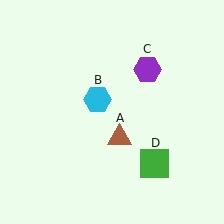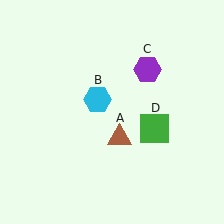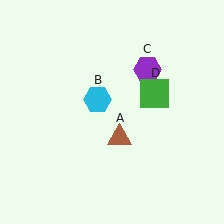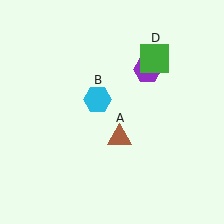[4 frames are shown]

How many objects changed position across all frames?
1 object changed position: green square (object D).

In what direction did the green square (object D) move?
The green square (object D) moved up.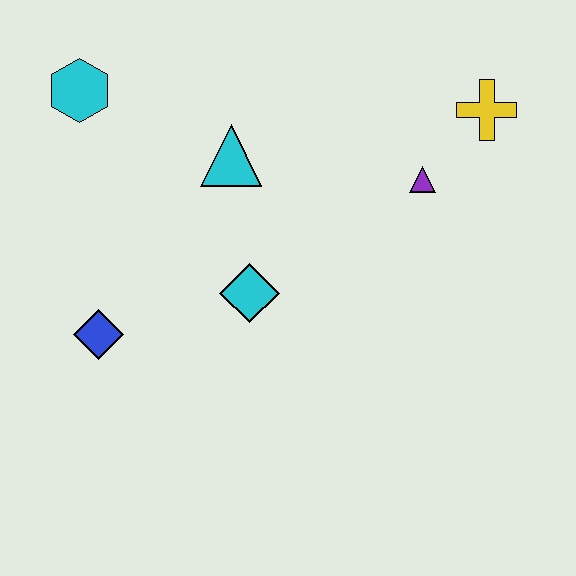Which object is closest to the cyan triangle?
The cyan diamond is closest to the cyan triangle.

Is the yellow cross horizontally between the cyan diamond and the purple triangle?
No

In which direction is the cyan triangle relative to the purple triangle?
The cyan triangle is to the left of the purple triangle.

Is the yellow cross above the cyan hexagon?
No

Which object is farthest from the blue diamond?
The yellow cross is farthest from the blue diamond.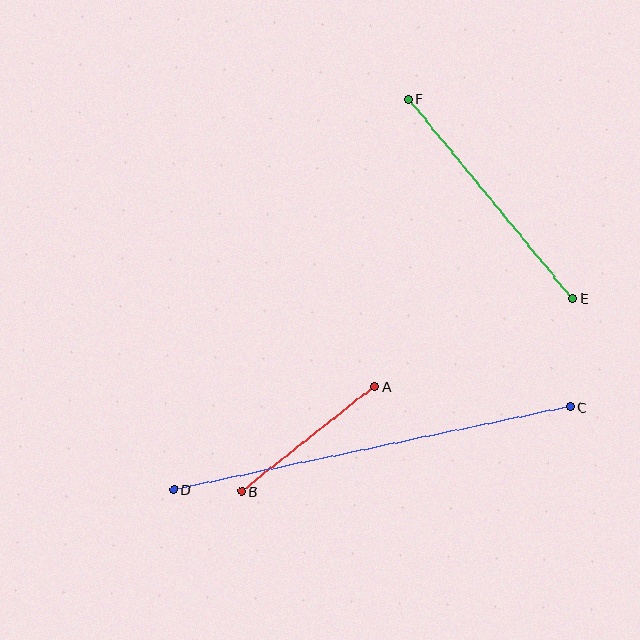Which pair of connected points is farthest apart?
Points C and D are farthest apart.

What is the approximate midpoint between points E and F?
The midpoint is at approximately (491, 199) pixels.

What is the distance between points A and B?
The distance is approximately 169 pixels.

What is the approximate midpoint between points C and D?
The midpoint is at approximately (372, 448) pixels.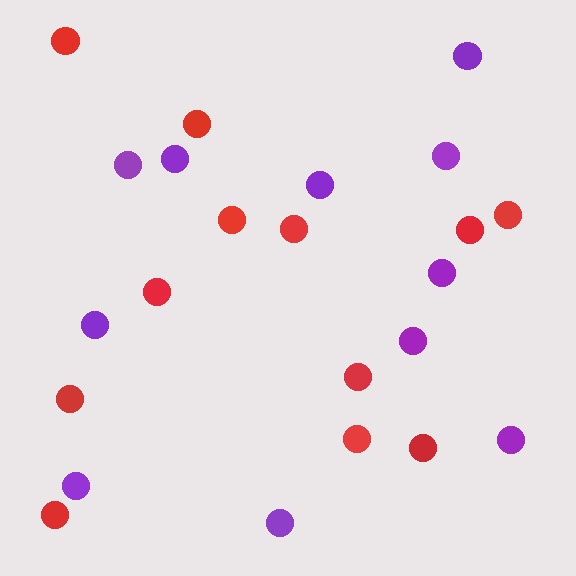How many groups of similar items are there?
There are 2 groups: one group of red circles (12) and one group of purple circles (11).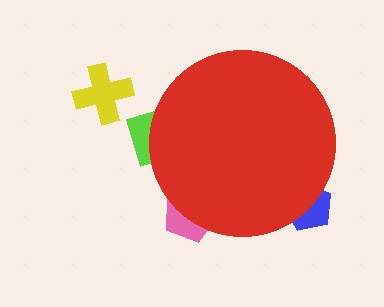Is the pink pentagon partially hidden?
Yes, the pink pentagon is partially hidden behind the red circle.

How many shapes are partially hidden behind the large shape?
3 shapes are partially hidden.